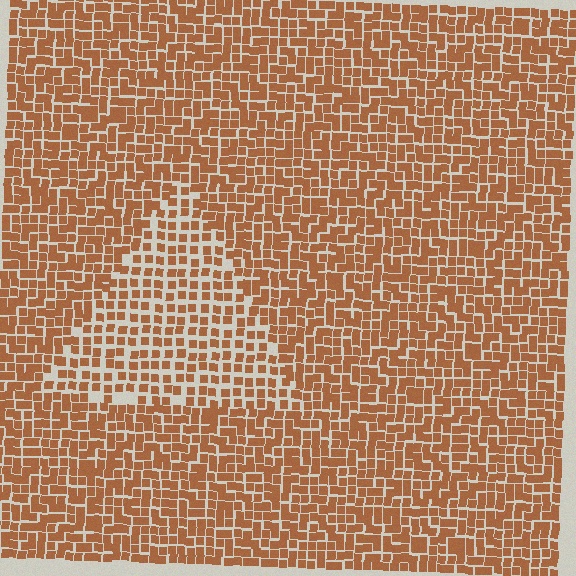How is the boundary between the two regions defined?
The boundary is defined by a change in element density (approximately 1.6x ratio). All elements are the same color, size, and shape.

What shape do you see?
I see a triangle.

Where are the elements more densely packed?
The elements are more densely packed outside the triangle boundary.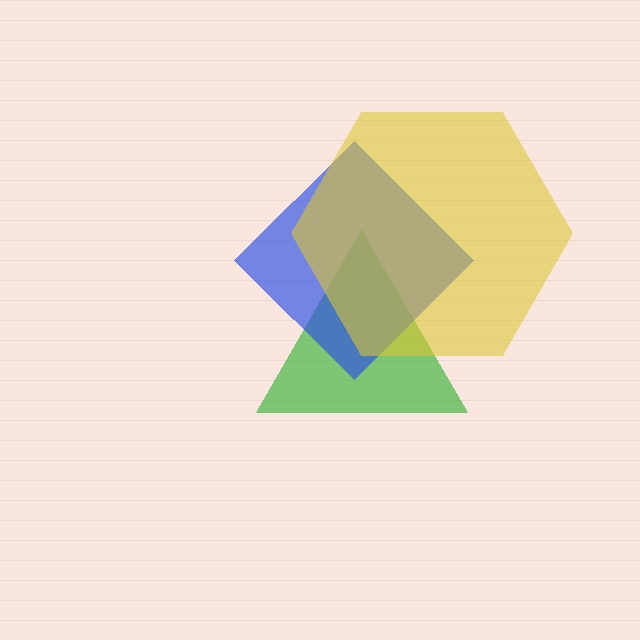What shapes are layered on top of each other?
The layered shapes are: a green triangle, a blue diamond, a yellow hexagon.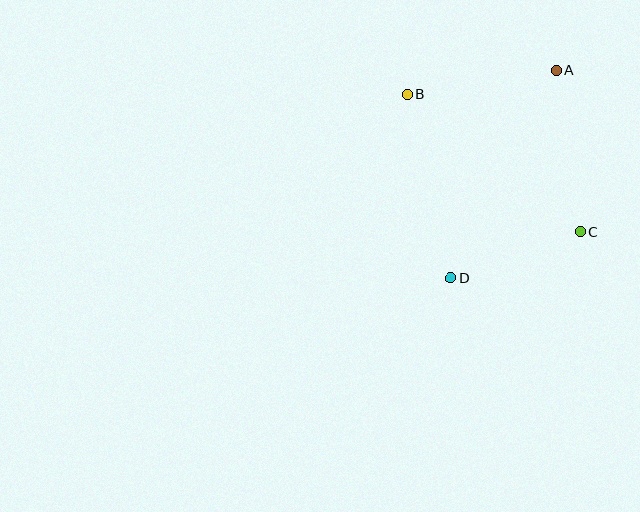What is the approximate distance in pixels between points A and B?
The distance between A and B is approximately 151 pixels.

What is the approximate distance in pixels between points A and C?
The distance between A and C is approximately 163 pixels.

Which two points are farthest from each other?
Points A and D are farthest from each other.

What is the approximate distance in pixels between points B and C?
The distance between B and C is approximately 221 pixels.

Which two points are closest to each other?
Points C and D are closest to each other.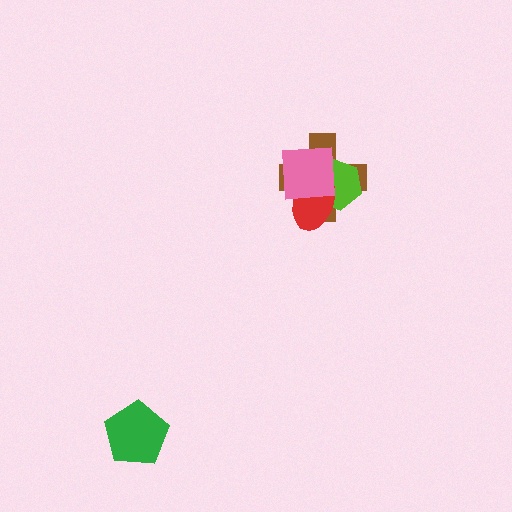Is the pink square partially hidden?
No, no other shape covers it.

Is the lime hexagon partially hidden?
Yes, it is partially covered by another shape.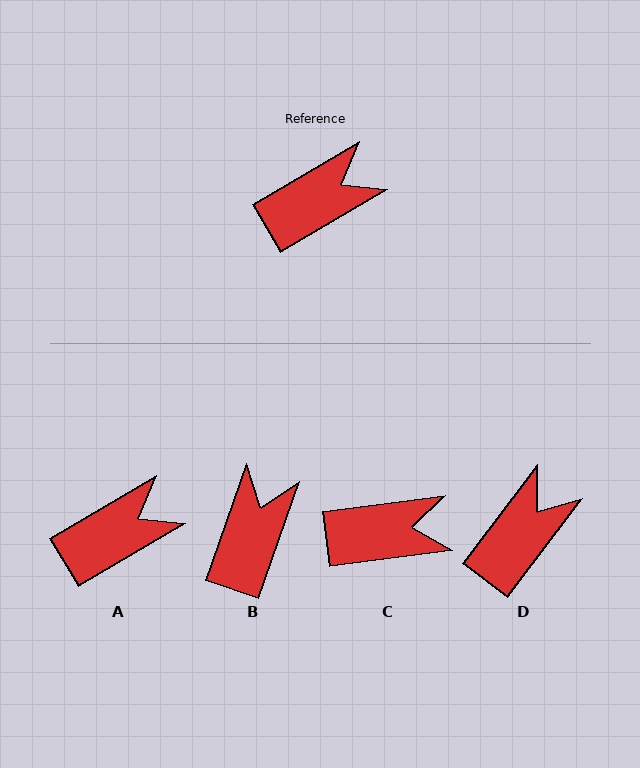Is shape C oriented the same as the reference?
No, it is off by about 23 degrees.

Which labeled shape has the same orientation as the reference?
A.